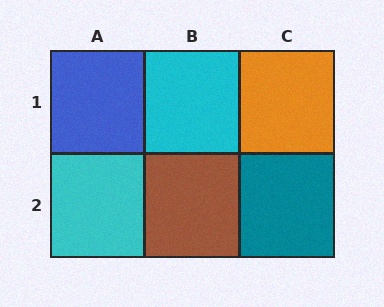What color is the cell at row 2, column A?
Cyan.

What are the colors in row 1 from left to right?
Blue, cyan, orange.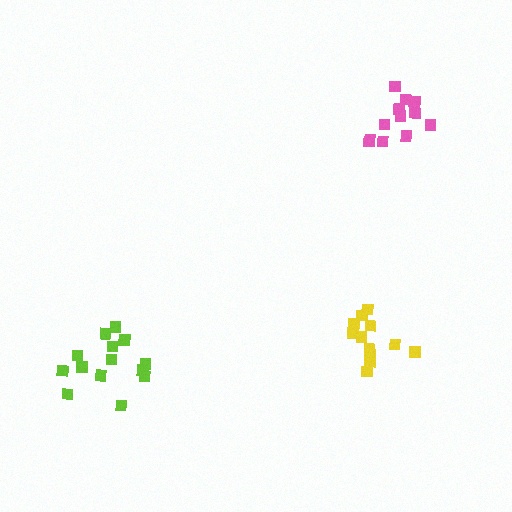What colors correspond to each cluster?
The clusters are colored: yellow, lime, pink.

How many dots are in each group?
Group 1: 12 dots, Group 2: 14 dots, Group 3: 12 dots (38 total).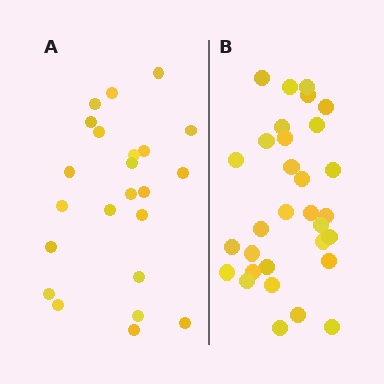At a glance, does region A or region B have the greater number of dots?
Region B (the right region) has more dots.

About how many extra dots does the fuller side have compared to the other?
Region B has roughly 8 or so more dots than region A.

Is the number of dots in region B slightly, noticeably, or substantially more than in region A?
Region B has noticeably more, but not dramatically so. The ratio is roughly 1.3 to 1.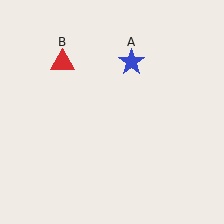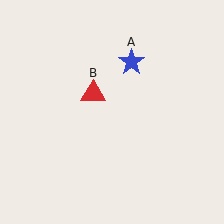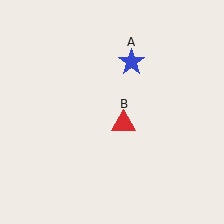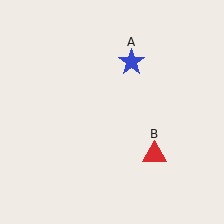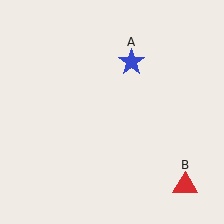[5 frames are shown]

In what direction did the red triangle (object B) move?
The red triangle (object B) moved down and to the right.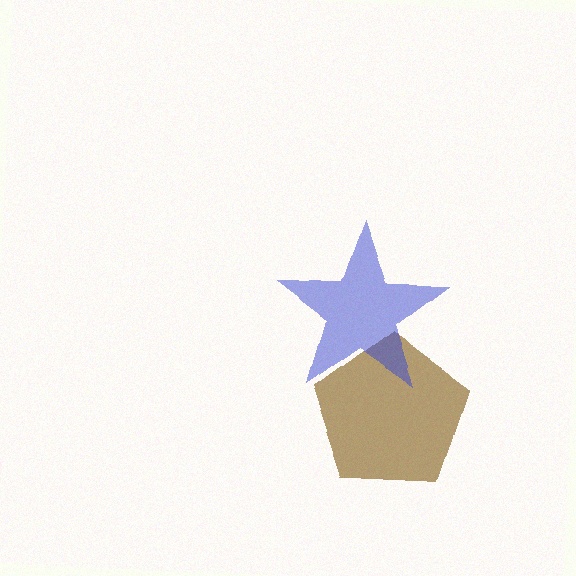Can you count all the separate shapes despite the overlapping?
Yes, there are 2 separate shapes.